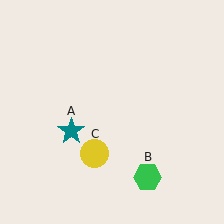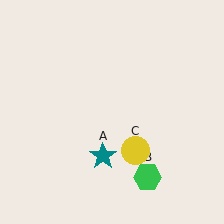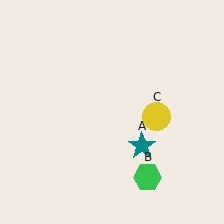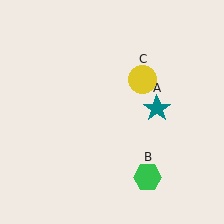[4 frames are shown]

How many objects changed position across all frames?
2 objects changed position: teal star (object A), yellow circle (object C).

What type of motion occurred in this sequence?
The teal star (object A), yellow circle (object C) rotated counterclockwise around the center of the scene.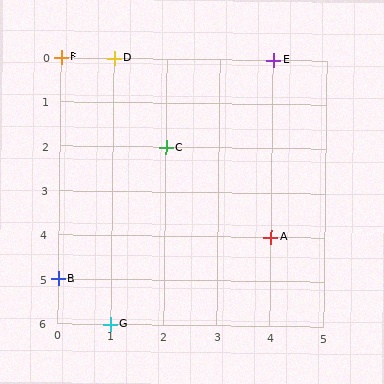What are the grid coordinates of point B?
Point B is at grid coordinates (0, 5).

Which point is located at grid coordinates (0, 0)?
Point F is at (0, 0).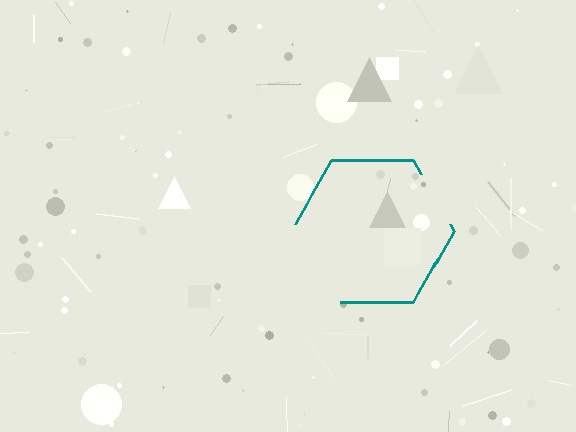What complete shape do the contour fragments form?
The contour fragments form a hexagon.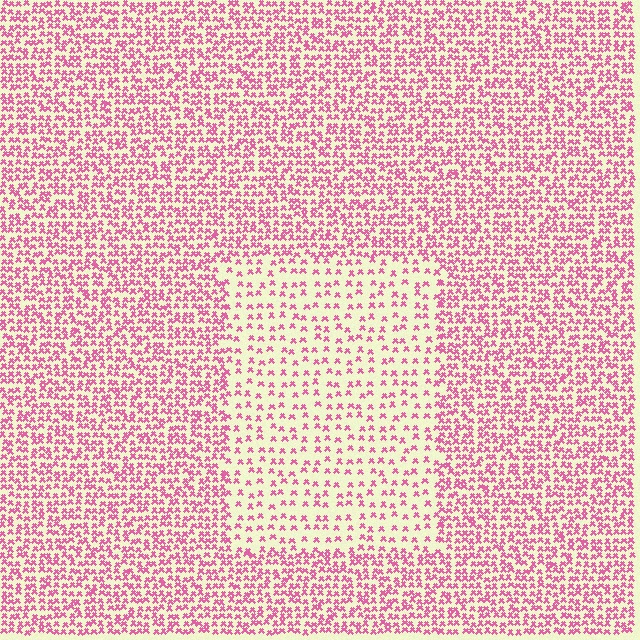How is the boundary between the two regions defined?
The boundary is defined by a change in element density (approximately 2.2x ratio). All elements are the same color, size, and shape.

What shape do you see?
I see a rectangle.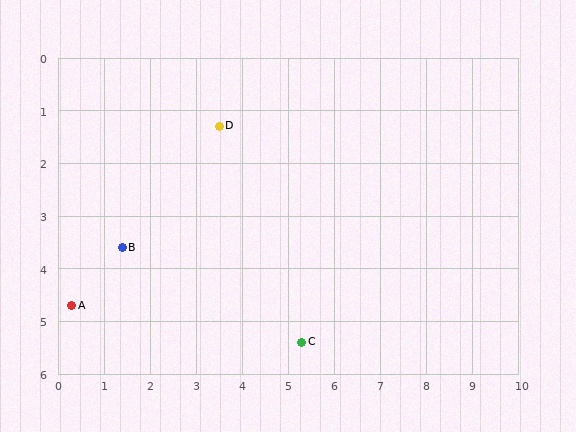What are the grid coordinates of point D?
Point D is at approximately (3.5, 1.3).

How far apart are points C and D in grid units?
Points C and D are about 4.5 grid units apart.